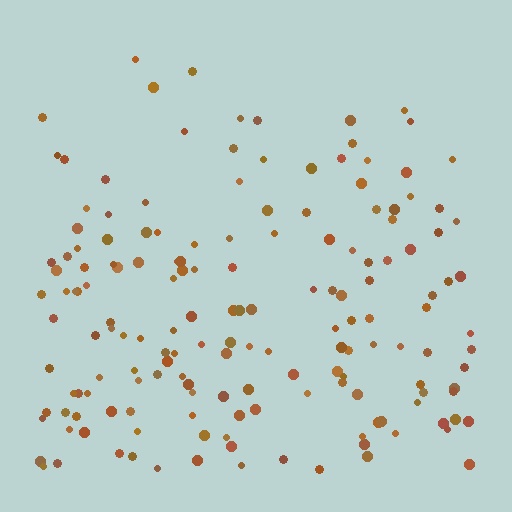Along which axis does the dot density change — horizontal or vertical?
Vertical.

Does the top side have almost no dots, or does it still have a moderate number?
Still a moderate number, just noticeably fewer than the bottom.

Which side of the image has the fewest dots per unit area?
The top.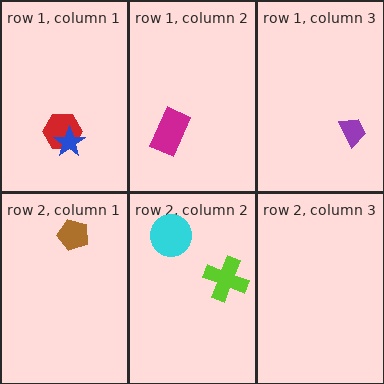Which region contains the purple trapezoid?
The row 1, column 3 region.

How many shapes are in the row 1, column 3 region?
1.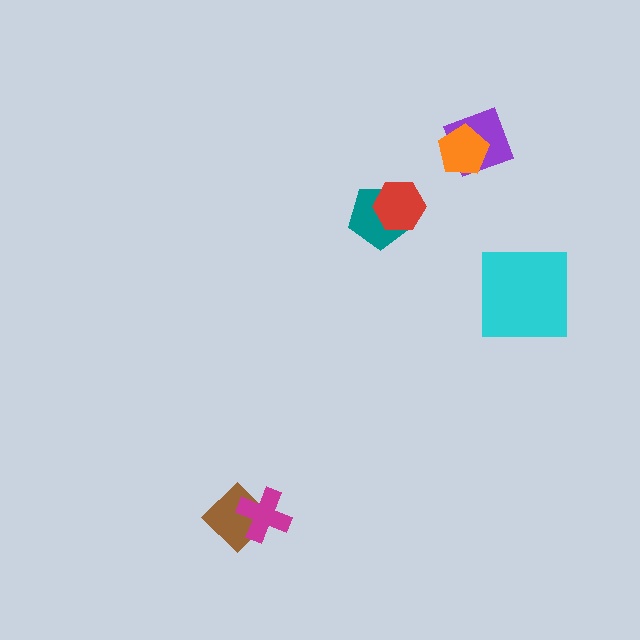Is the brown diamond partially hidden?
Yes, it is partially covered by another shape.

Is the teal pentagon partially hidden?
Yes, it is partially covered by another shape.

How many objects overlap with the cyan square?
0 objects overlap with the cyan square.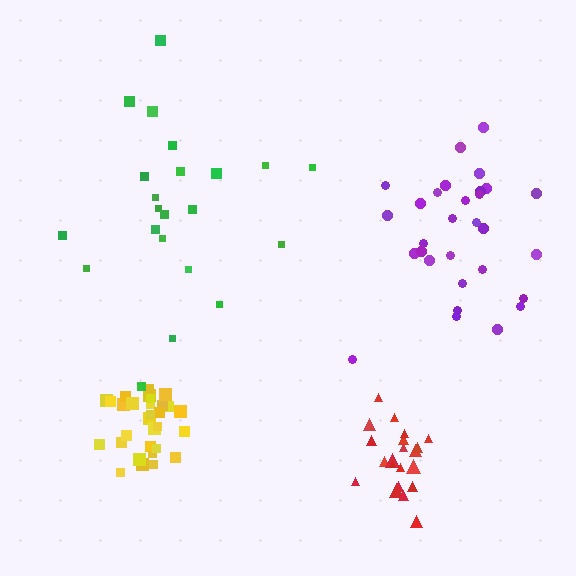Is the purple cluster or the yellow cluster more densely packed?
Yellow.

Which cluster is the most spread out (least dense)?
Green.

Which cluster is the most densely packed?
Yellow.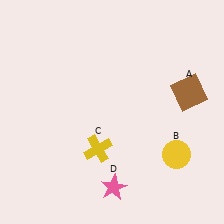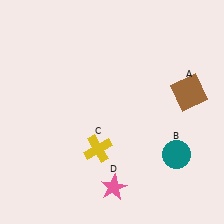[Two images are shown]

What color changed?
The circle (B) changed from yellow in Image 1 to teal in Image 2.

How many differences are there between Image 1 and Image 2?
There is 1 difference between the two images.